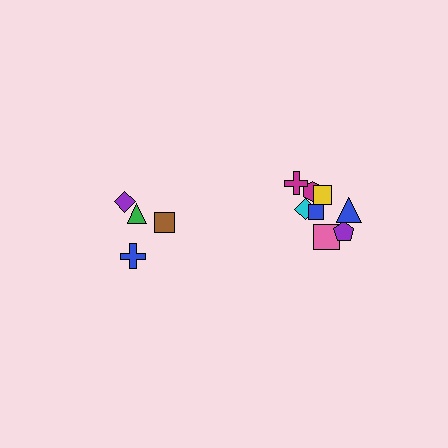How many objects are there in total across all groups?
There are 12 objects.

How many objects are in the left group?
There are 4 objects.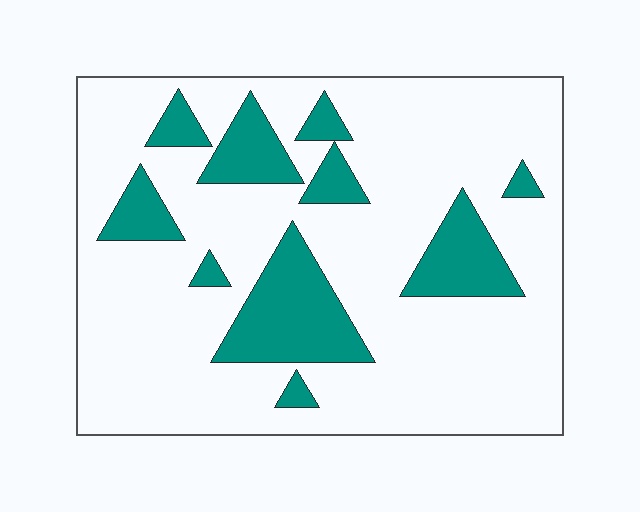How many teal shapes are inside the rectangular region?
10.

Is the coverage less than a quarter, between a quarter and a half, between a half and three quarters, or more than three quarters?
Less than a quarter.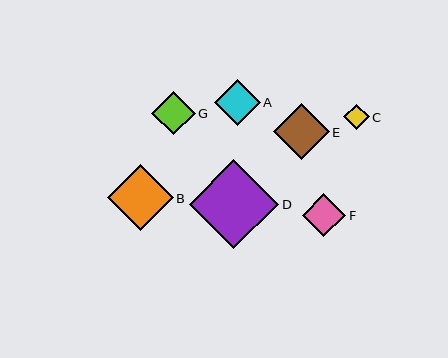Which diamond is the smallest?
Diamond C is the smallest with a size of approximately 25 pixels.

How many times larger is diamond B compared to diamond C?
Diamond B is approximately 2.6 times the size of diamond C.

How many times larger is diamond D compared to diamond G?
Diamond D is approximately 2.1 times the size of diamond G.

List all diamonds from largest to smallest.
From largest to smallest: D, B, E, A, F, G, C.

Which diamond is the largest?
Diamond D is the largest with a size of approximately 90 pixels.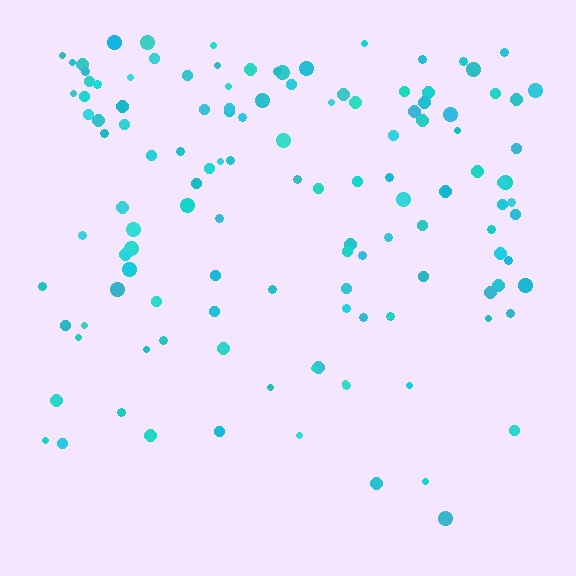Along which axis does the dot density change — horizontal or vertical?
Vertical.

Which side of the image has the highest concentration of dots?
The top.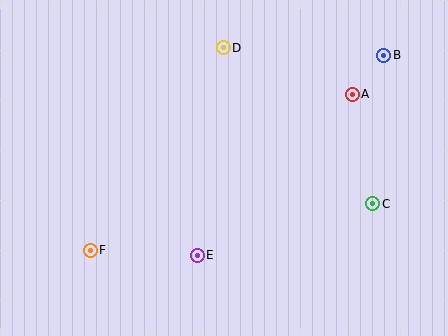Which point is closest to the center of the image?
Point E at (197, 255) is closest to the center.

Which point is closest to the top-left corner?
Point D is closest to the top-left corner.